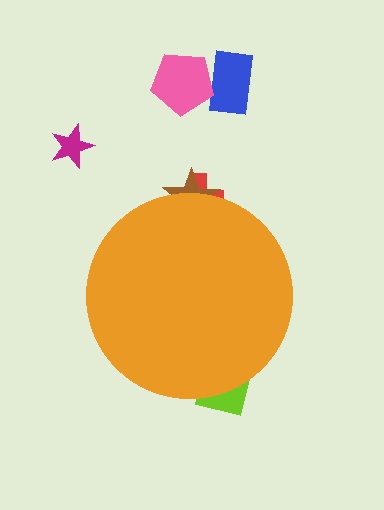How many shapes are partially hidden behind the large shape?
3 shapes are partially hidden.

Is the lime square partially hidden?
Yes, the lime square is partially hidden behind the orange circle.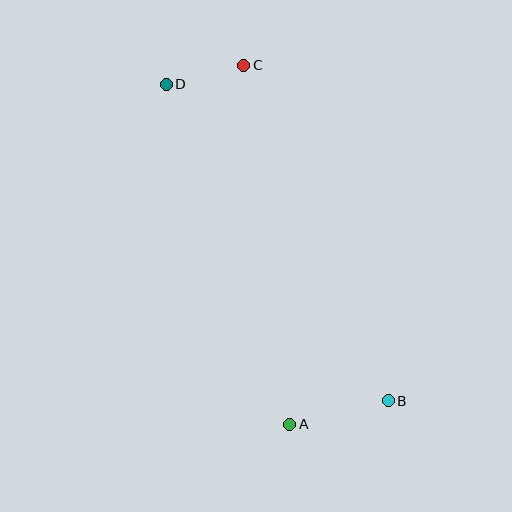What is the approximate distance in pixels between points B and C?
The distance between B and C is approximately 365 pixels.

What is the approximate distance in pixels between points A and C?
The distance between A and C is approximately 362 pixels.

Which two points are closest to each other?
Points C and D are closest to each other.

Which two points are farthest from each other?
Points B and D are farthest from each other.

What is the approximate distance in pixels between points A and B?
The distance between A and B is approximately 101 pixels.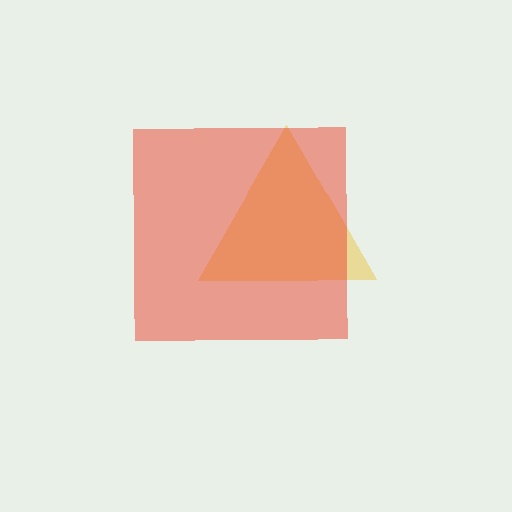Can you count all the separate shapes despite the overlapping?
Yes, there are 2 separate shapes.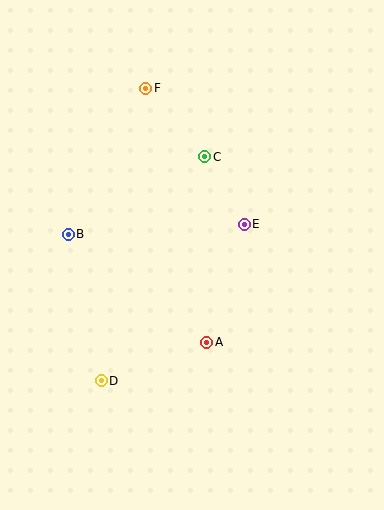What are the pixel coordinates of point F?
Point F is at (146, 88).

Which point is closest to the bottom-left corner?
Point D is closest to the bottom-left corner.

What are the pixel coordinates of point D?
Point D is at (101, 381).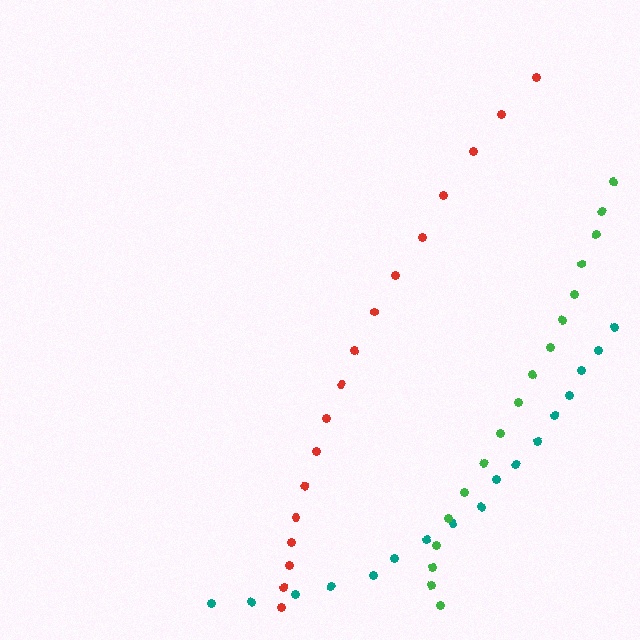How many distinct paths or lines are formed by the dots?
There are 3 distinct paths.